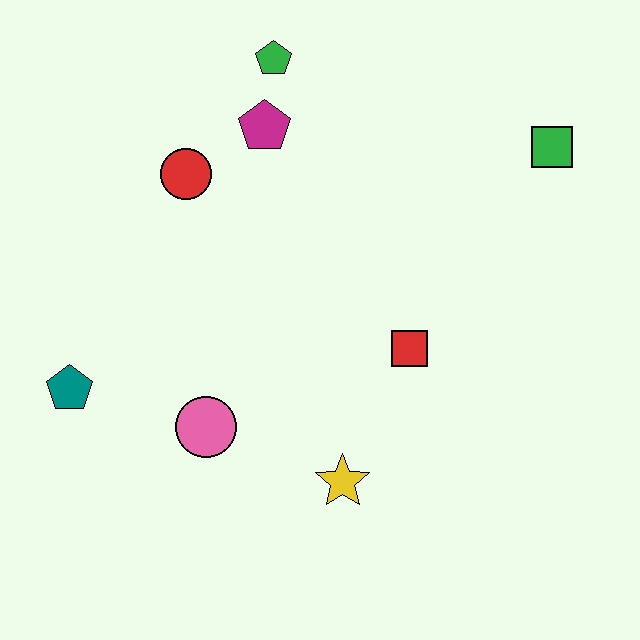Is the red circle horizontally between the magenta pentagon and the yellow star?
No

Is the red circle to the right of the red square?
No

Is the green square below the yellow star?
No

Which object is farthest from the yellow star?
The green pentagon is farthest from the yellow star.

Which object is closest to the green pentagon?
The magenta pentagon is closest to the green pentagon.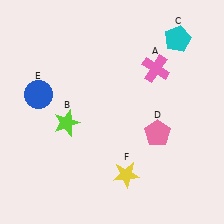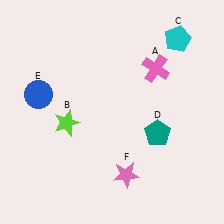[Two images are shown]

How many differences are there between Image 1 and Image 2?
There are 2 differences between the two images.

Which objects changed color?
D changed from pink to teal. F changed from yellow to pink.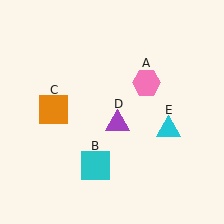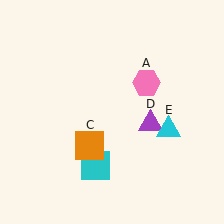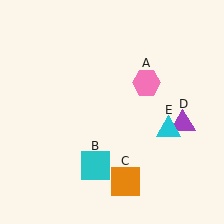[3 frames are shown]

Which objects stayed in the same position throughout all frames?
Pink hexagon (object A) and cyan square (object B) and cyan triangle (object E) remained stationary.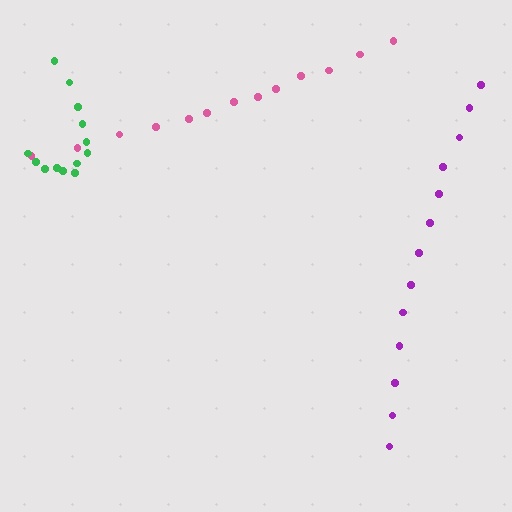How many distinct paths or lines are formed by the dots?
There are 3 distinct paths.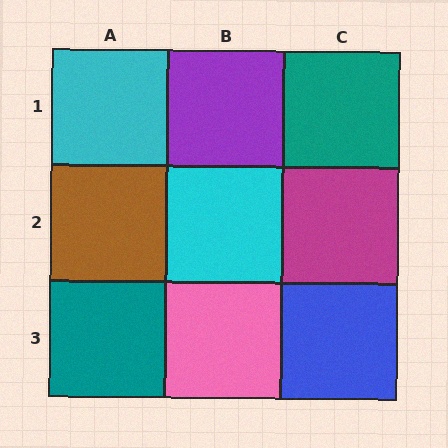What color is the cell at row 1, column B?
Purple.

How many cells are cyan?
2 cells are cyan.